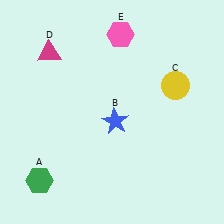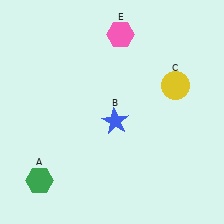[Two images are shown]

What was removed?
The magenta triangle (D) was removed in Image 2.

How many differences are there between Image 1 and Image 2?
There is 1 difference between the two images.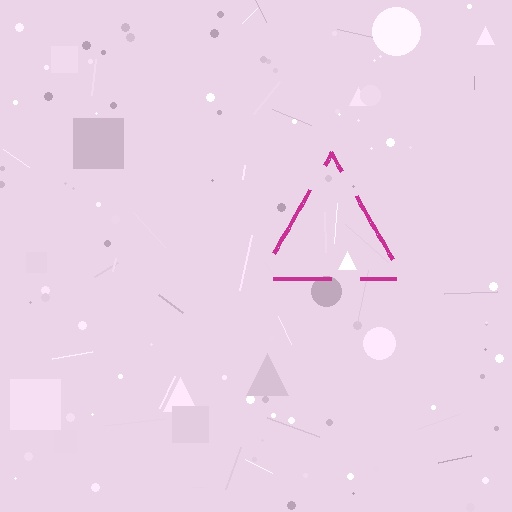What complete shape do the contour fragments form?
The contour fragments form a triangle.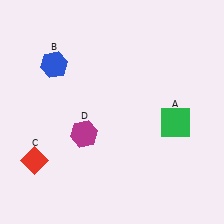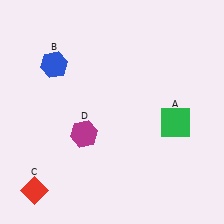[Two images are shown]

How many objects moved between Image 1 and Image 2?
1 object moved between the two images.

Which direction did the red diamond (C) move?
The red diamond (C) moved down.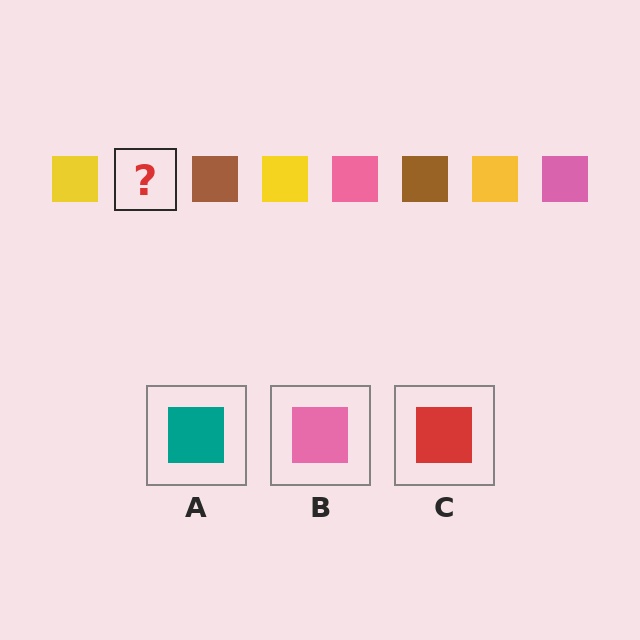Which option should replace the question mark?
Option B.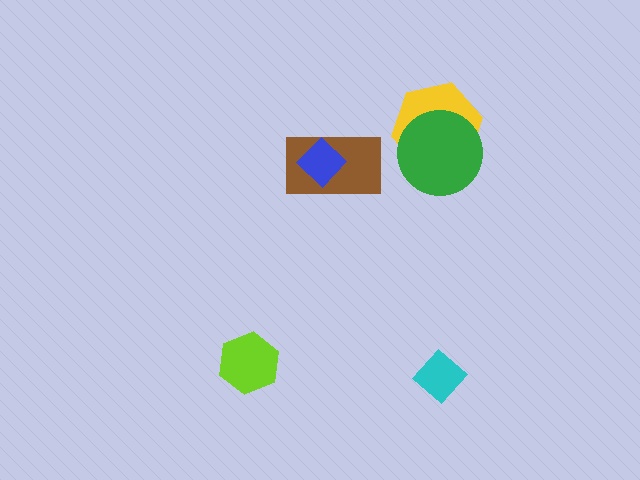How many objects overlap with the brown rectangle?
1 object overlaps with the brown rectangle.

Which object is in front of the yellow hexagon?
The green circle is in front of the yellow hexagon.